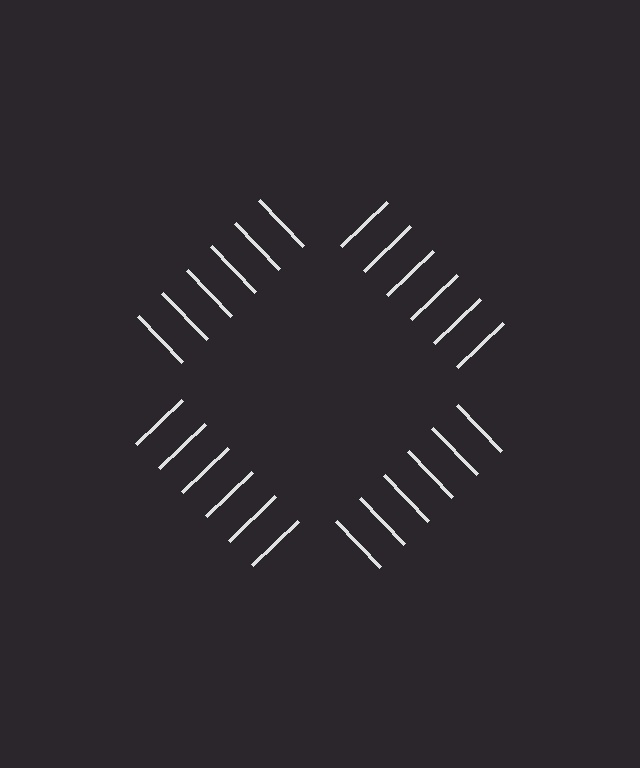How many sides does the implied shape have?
4 sides — the line-ends trace a square.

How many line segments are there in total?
24 — 6 along each of the 4 edges.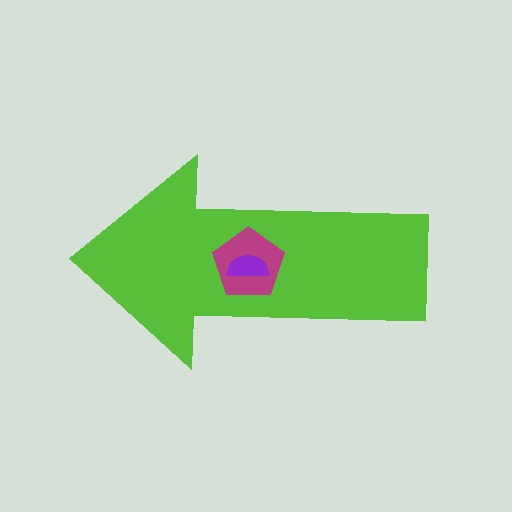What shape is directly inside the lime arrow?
The magenta pentagon.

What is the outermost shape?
The lime arrow.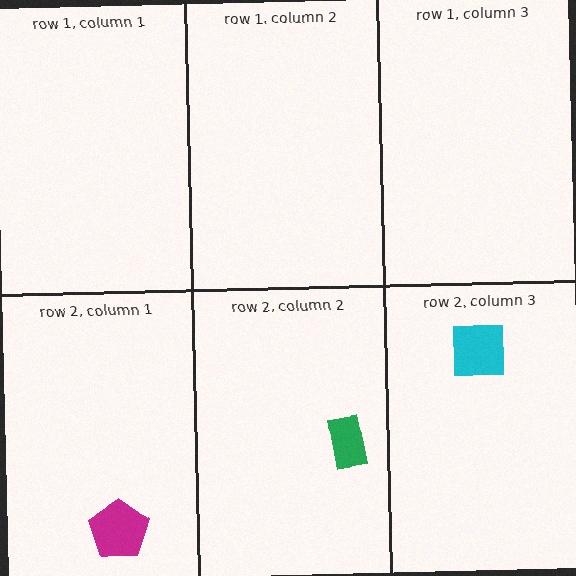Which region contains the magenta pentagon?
The row 2, column 1 region.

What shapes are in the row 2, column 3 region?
The cyan square.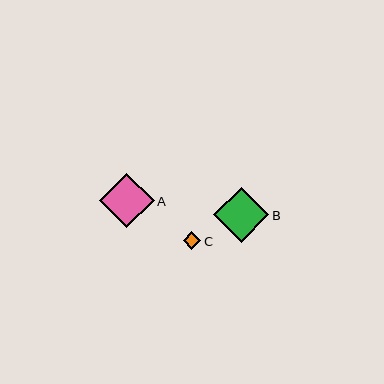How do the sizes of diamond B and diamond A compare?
Diamond B and diamond A are approximately the same size.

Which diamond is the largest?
Diamond B is the largest with a size of approximately 56 pixels.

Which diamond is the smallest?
Diamond C is the smallest with a size of approximately 18 pixels.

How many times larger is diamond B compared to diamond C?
Diamond B is approximately 3.1 times the size of diamond C.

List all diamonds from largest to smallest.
From largest to smallest: B, A, C.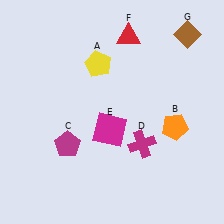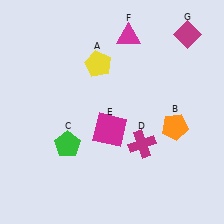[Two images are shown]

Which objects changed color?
C changed from magenta to green. F changed from red to magenta. G changed from brown to magenta.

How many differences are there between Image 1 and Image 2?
There are 3 differences between the two images.